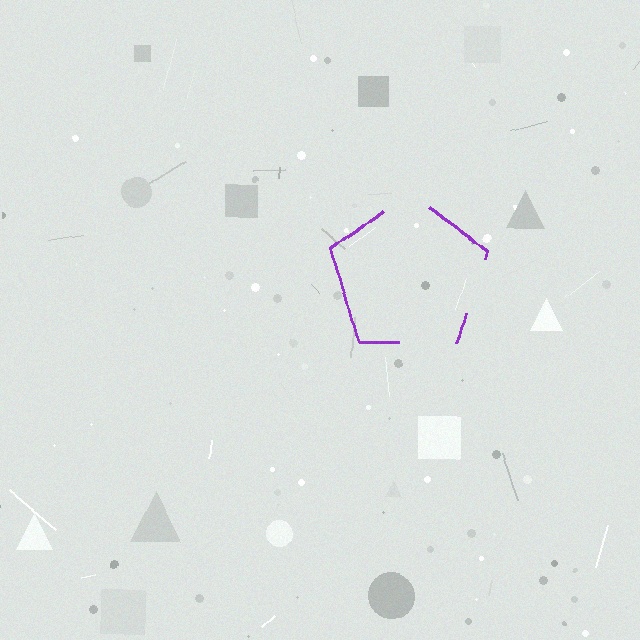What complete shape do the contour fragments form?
The contour fragments form a pentagon.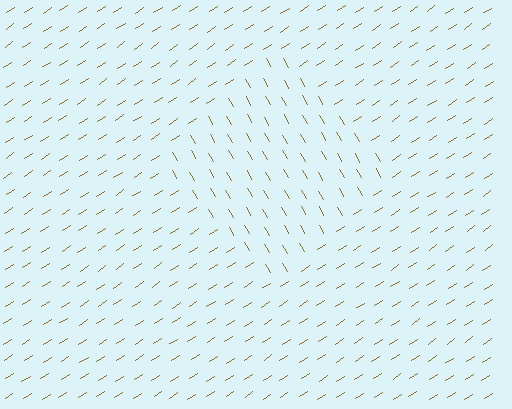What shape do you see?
I see a diamond.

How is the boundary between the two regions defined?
The boundary is defined purely by a change in line orientation (approximately 86 degrees difference). All lines are the same color and thickness.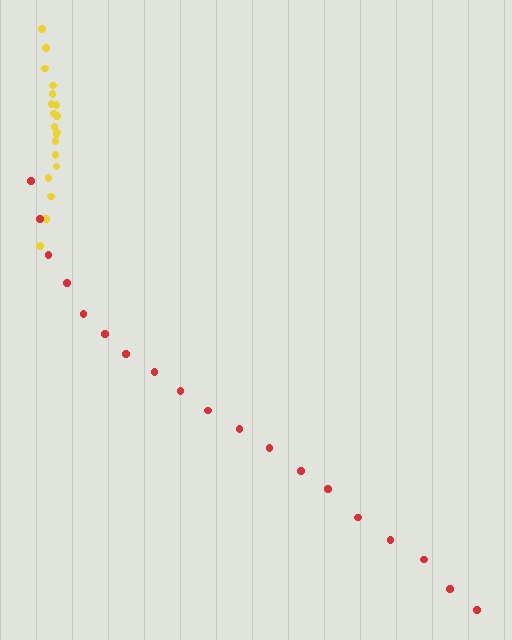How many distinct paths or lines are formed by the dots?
There are 2 distinct paths.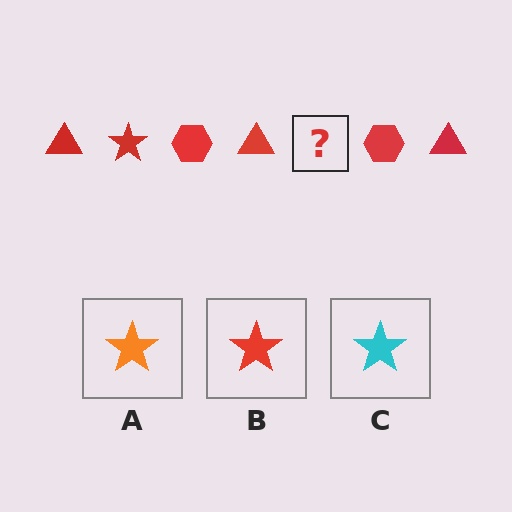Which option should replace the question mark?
Option B.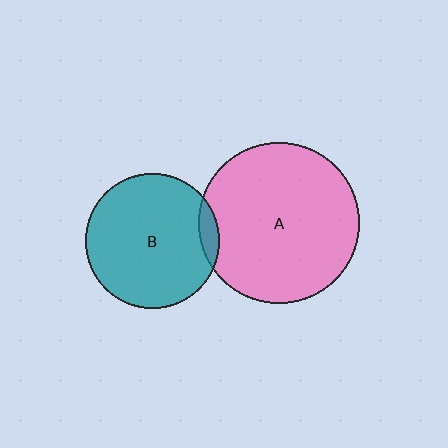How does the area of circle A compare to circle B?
Approximately 1.4 times.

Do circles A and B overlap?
Yes.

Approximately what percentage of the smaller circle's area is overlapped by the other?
Approximately 5%.